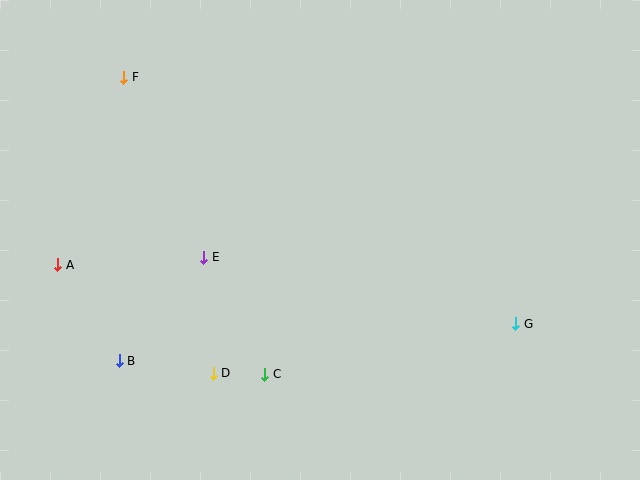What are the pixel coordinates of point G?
Point G is at (516, 324).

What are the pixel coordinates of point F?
Point F is at (124, 77).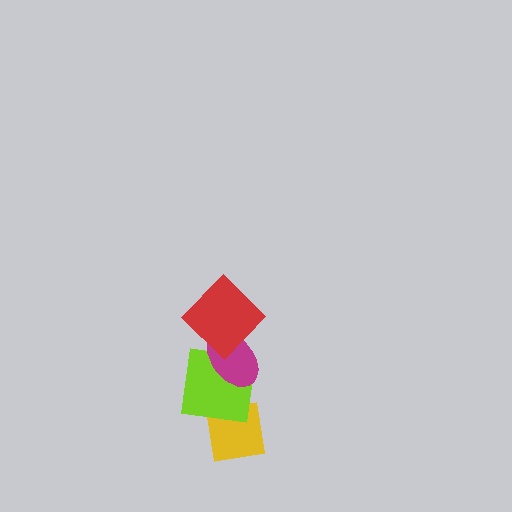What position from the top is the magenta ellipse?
The magenta ellipse is 2nd from the top.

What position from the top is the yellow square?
The yellow square is 4th from the top.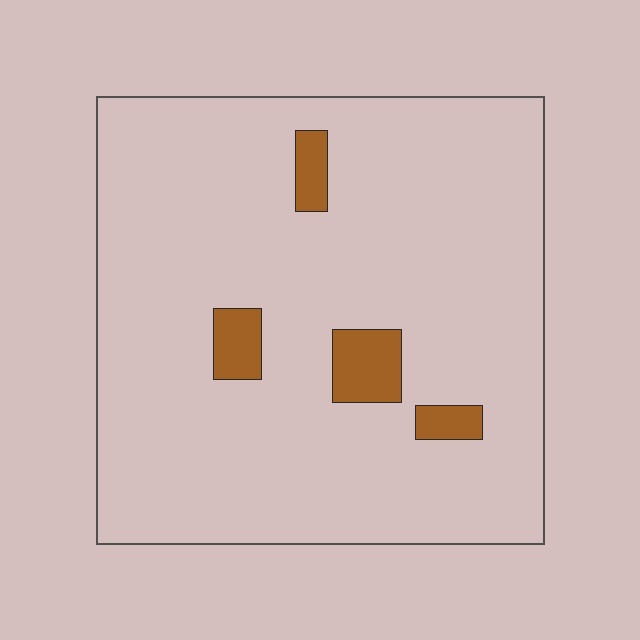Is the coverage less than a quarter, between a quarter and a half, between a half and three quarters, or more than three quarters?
Less than a quarter.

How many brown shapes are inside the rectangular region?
4.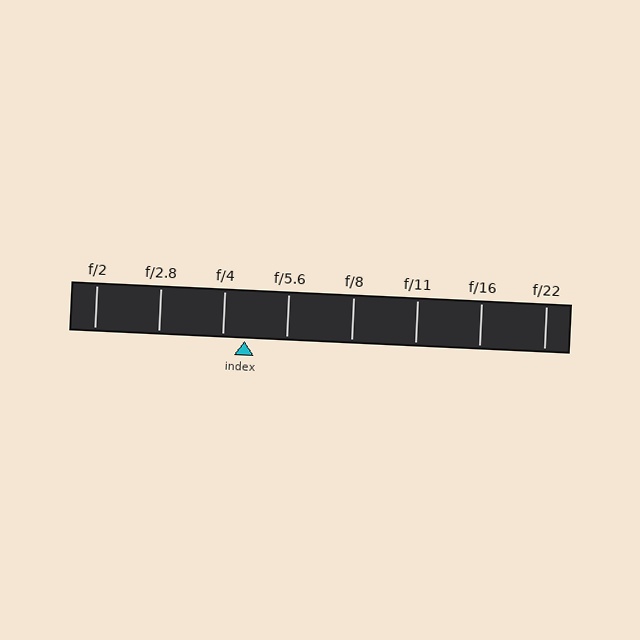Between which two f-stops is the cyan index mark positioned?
The index mark is between f/4 and f/5.6.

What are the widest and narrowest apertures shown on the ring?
The widest aperture shown is f/2 and the narrowest is f/22.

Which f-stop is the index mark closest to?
The index mark is closest to f/4.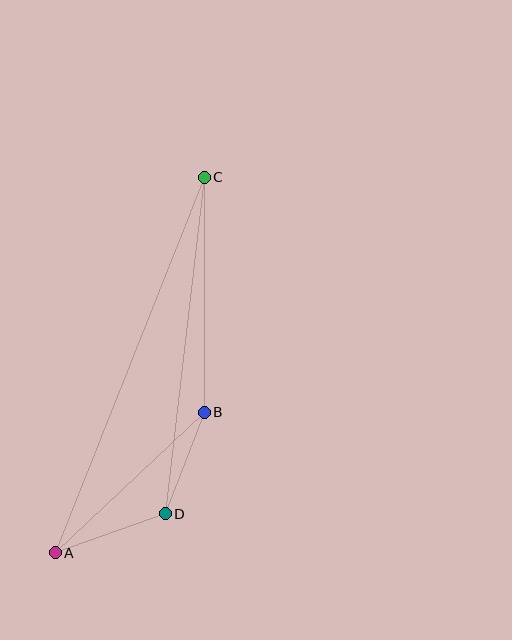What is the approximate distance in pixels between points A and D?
The distance between A and D is approximately 117 pixels.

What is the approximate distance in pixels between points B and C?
The distance between B and C is approximately 235 pixels.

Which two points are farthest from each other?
Points A and C are farthest from each other.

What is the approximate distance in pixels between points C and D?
The distance between C and D is approximately 339 pixels.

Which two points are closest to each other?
Points B and D are closest to each other.